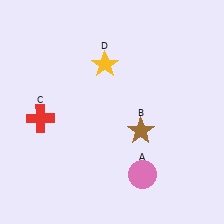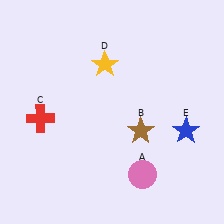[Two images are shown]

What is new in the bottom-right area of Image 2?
A blue star (E) was added in the bottom-right area of Image 2.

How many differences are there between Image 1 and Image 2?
There is 1 difference between the two images.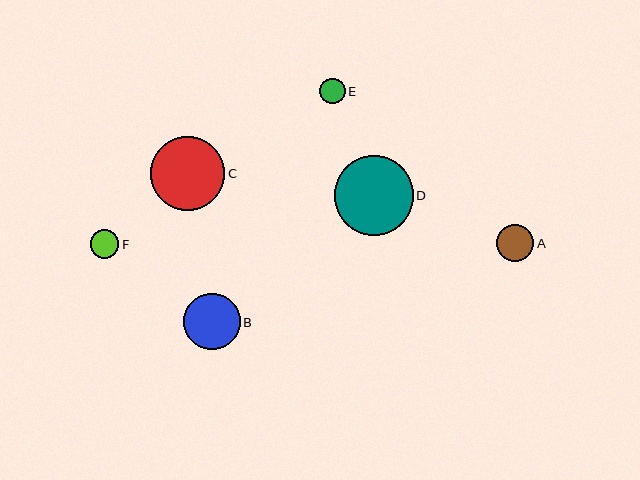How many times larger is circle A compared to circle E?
Circle A is approximately 1.5 times the size of circle E.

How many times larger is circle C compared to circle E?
Circle C is approximately 2.9 times the size of circle E.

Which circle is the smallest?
Circle E is the smallest with a size of approximately 25 pixels.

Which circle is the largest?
Circle D is the largest with a size of approximately 79 pixels.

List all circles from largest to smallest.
From largest to smallest: D, C, B, A, F, E.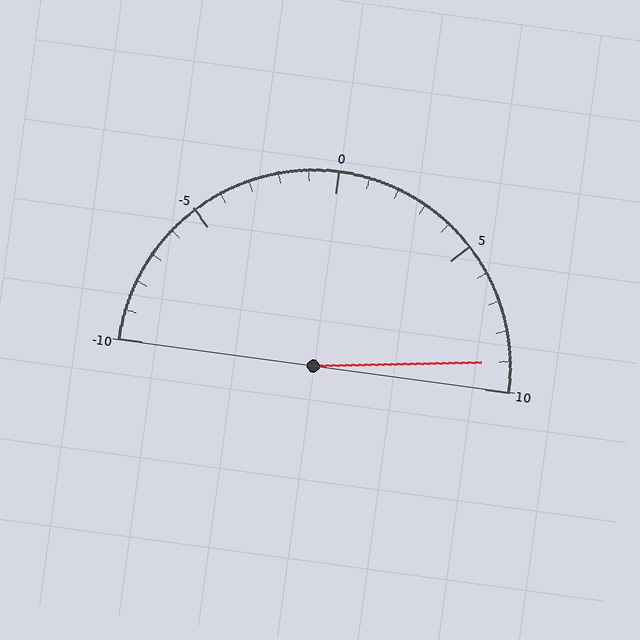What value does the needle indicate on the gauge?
The needle indicates approximately 9.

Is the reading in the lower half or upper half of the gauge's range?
The reading is in the upper half of the range (-10 to 10).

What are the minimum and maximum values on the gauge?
The gauge ranges from -10 to 10.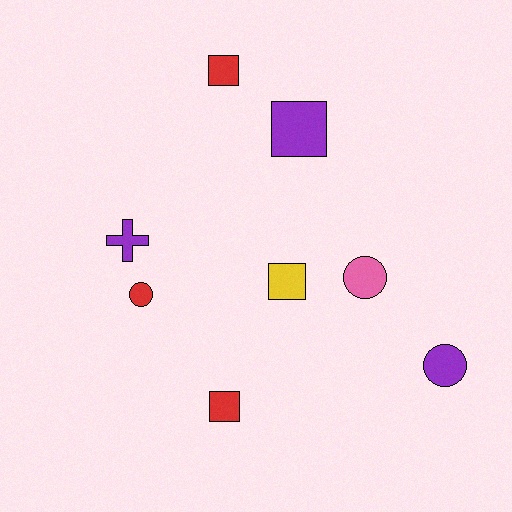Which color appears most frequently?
Red, with 3 objects.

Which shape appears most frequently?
Square, with 4 objects.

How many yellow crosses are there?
There are no yellow crosses.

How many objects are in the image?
There are 8 objects.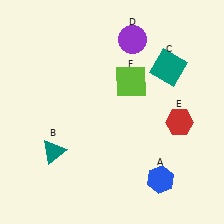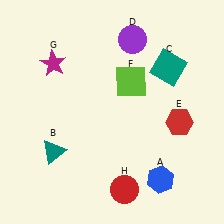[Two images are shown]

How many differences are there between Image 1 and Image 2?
There are 2 differences between the two images.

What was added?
A magenta star (G), a red circle (H) were added in Image 2.